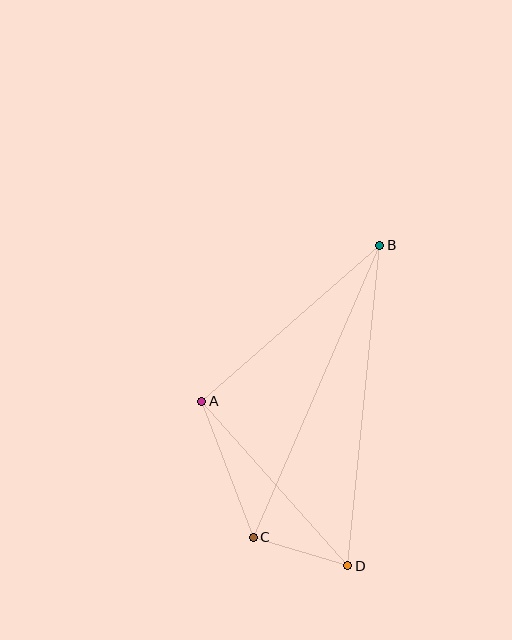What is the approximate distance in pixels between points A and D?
The distance between A and D is approximately 220 pixels.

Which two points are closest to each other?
Points C and D are closest to each other.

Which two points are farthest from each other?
Points B and D are farthest from each other.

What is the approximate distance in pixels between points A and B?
The distance between A and B is approximately 237 pixels.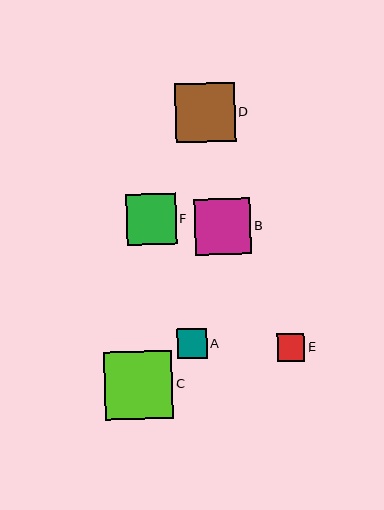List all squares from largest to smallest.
From largest to smallest: C, D, B, F, A, E.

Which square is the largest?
Square C is the largest with a size of approximately 68 pixels.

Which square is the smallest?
Square E is the smallest with a size of approximately 28 pixels.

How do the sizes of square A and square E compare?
Square A and square E are approximately the same size.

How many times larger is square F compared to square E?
Square F is approximately 1.8 times the size of square E.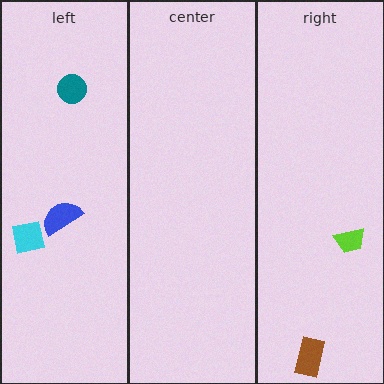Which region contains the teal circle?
The left region.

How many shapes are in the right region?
2.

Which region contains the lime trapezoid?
The right region.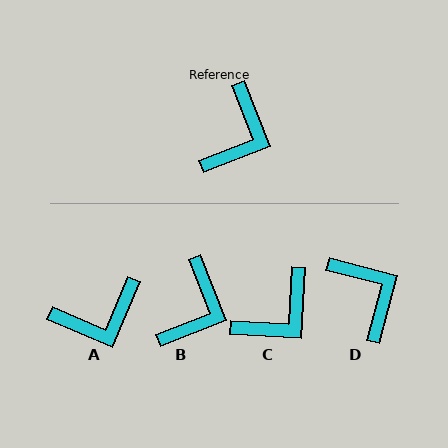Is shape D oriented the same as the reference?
No, it is off by about 54 degrees.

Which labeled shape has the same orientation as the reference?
B.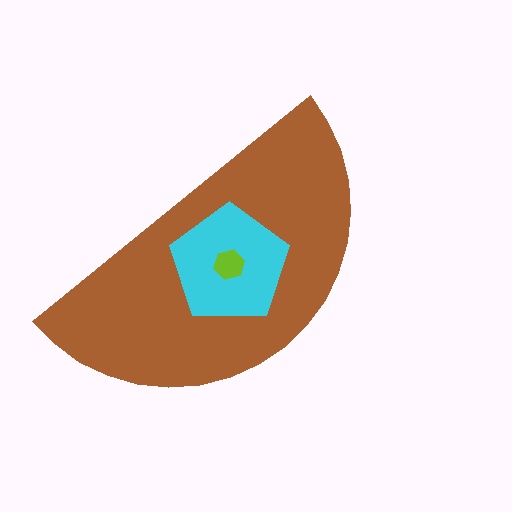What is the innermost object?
The lime hexagon.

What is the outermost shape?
The brown semicircle.